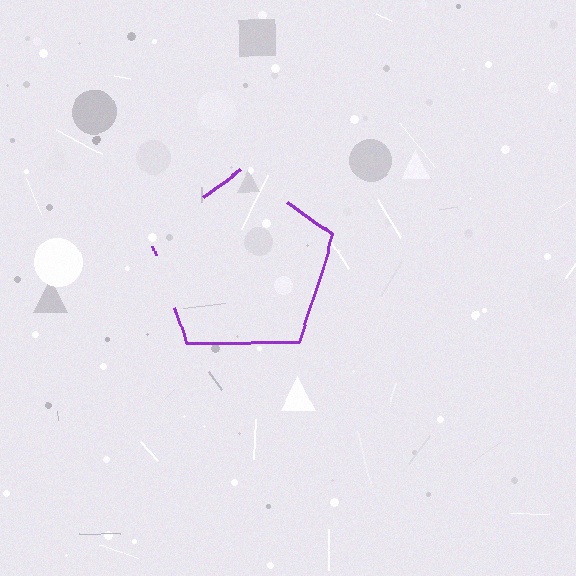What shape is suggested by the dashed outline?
The dashed outline suggests a pentagon.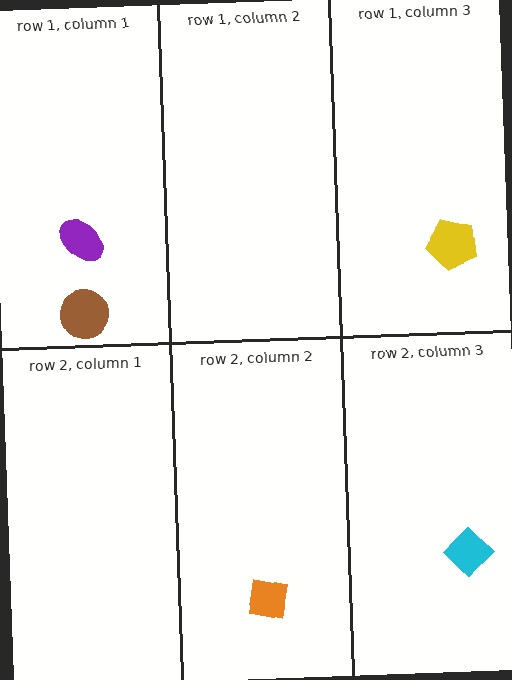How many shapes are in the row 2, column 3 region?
1.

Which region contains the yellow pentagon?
The row 1, column 3 region.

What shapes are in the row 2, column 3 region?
The cyan diamond.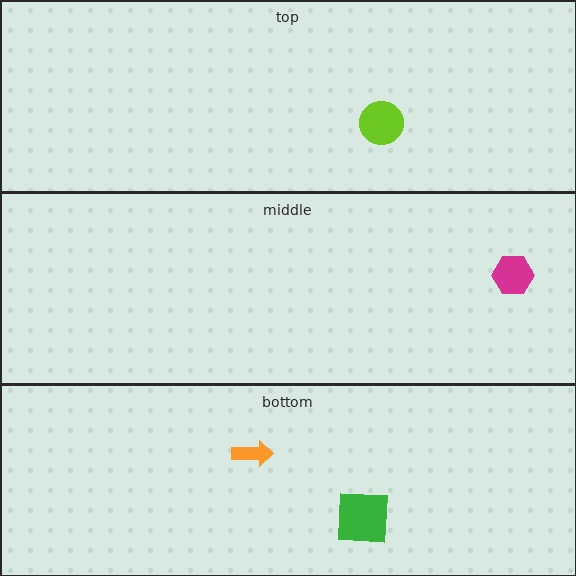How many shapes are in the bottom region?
2.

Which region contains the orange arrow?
The bottom region.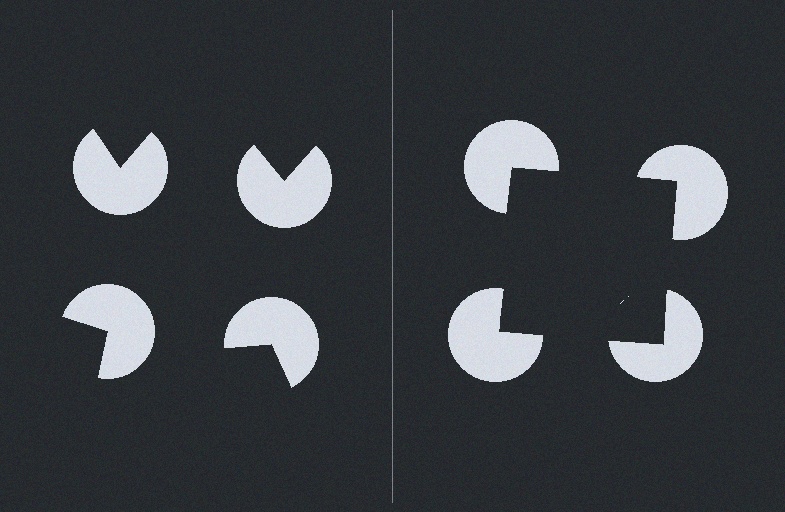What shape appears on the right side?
An illusory square.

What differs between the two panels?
The pac-man discs are positioned identically on both sides; only the wedge orientations differ. On the right they align to a square; on the left they are misaligned.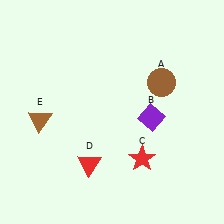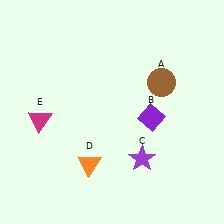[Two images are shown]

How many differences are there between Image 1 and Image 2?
There are 3 differences between the two images.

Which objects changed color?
C changed from red to purple. D changed from red to orange. E changed from brown to magenta.